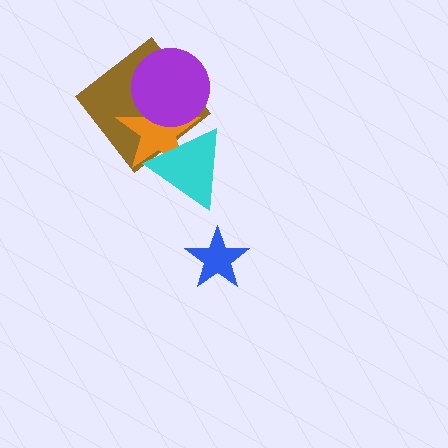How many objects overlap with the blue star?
0 objects overlap with the blue star.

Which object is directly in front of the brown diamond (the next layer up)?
The orange star is directly in front of the brown diamond.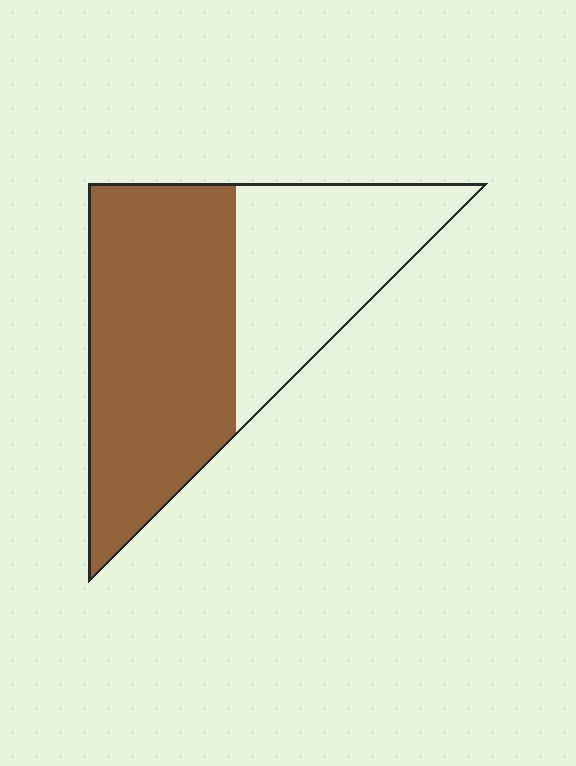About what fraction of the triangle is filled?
About three fifths (3/5).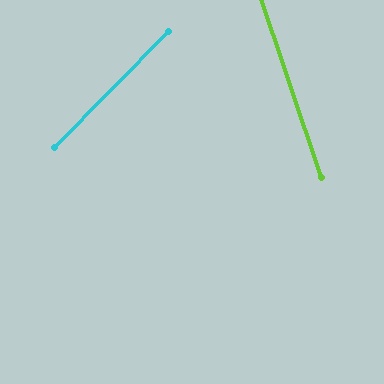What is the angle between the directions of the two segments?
Approximately 63 degrees.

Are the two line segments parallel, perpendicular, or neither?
Neither parallel nor perpendicular — they differ by about 63°.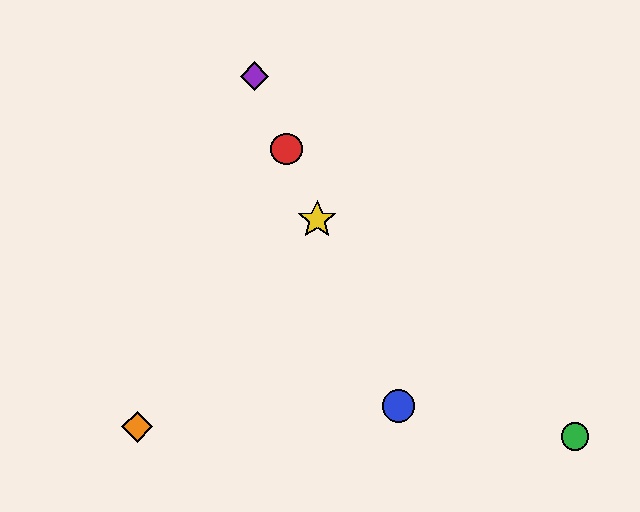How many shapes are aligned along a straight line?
4 shapes (the red circle, the blue circle, the yellow star, the purple diamond) are aligned along a straight line.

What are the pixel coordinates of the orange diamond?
The orange diamond is at (137, 427).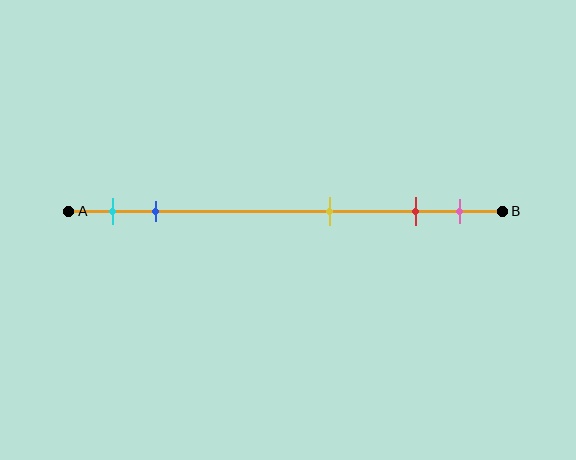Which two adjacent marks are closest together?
The red and pink marks are the closest adjacent pair.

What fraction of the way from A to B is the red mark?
The red mark is approximately 80% (0.8) of the way from A to B.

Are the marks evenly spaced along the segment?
No, the marks are not evenly spaced.